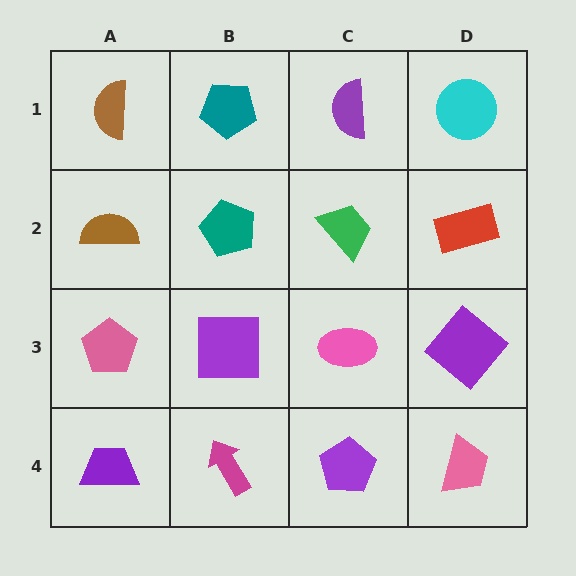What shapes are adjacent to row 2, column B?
A teal pentagon (row 1, column B), a purple square (row 3, column B), a brown semicircle (row 2, column A), a green trapezoid (row 2, column C).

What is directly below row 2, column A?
A pink pentagon.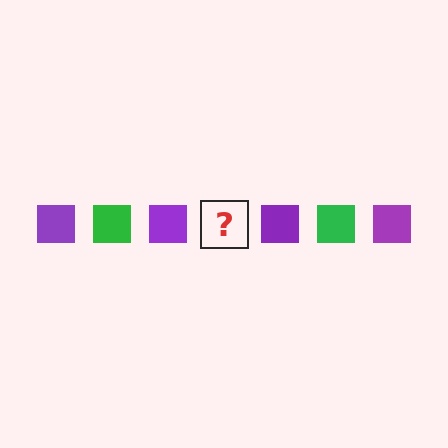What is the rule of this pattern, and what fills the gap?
The rule is that the pattern cycles through purple, green squares. The gap should be filled with a green square.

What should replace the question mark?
The question mark should be replaced with a green square.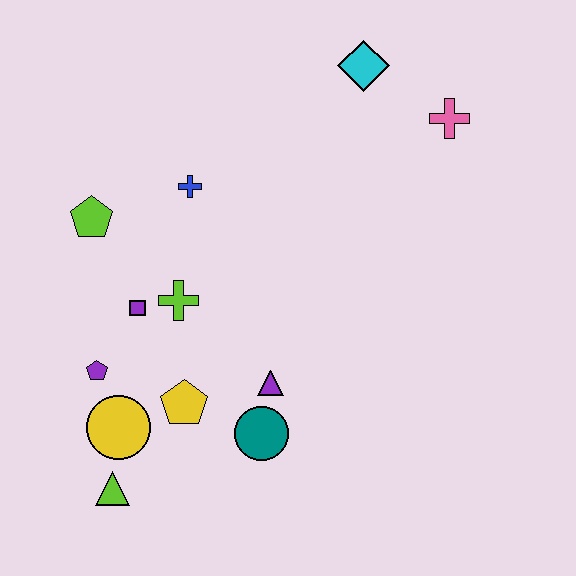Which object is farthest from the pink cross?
The lime triangle is farthest from the pink cross.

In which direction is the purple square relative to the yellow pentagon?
The purple square is above the yellow pentagon.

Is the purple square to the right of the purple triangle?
No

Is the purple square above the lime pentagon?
No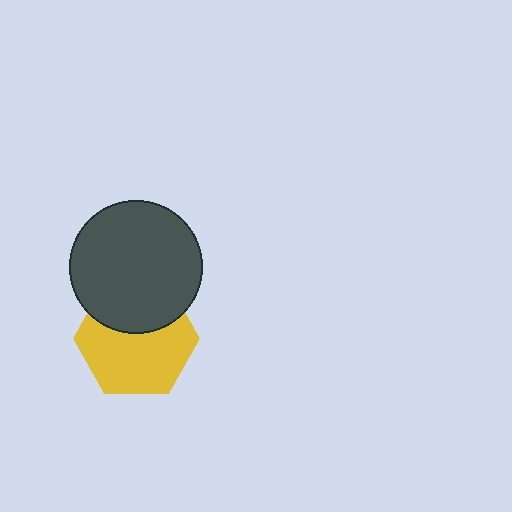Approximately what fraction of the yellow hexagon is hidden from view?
Roughly 36% of the yellow hexagon is hidden behind the dark gray circle.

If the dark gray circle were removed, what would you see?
You would see the complete yellow hexagon.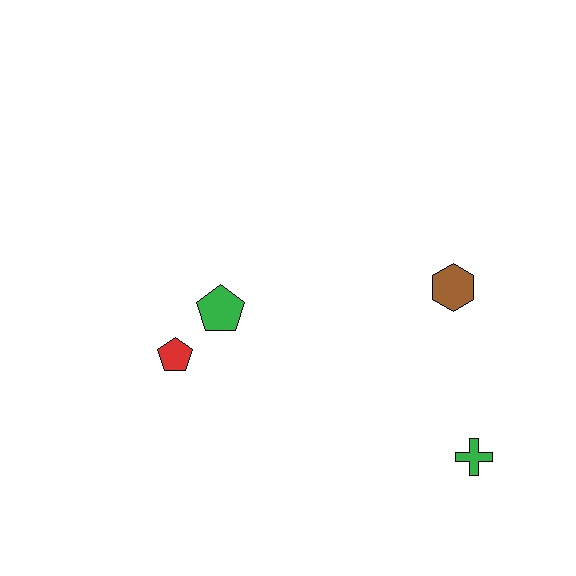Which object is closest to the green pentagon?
The red pentagon is closest to the green pentagon.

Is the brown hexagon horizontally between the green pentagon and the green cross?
Yes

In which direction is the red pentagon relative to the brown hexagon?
The red pentagon is to the left of the brown hexagon.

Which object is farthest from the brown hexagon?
The red pentagon is farthest from the brown hexagon.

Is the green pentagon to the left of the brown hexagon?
Yes